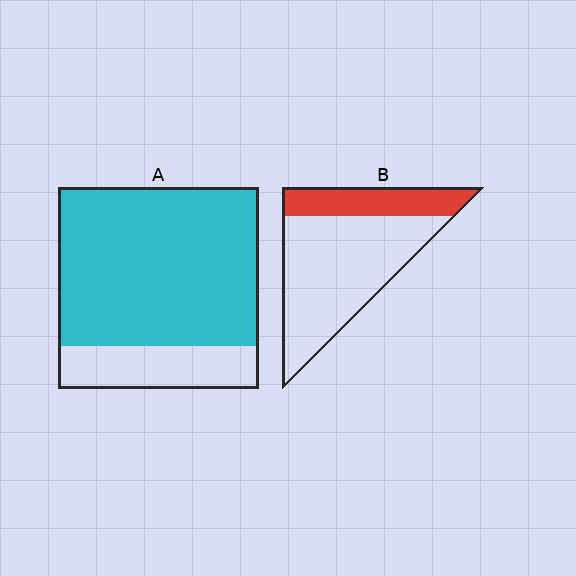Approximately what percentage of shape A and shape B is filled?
A is approximately 80% and B is approximately 25%.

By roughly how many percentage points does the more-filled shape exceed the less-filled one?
By roughly 50 percentage points (A over B).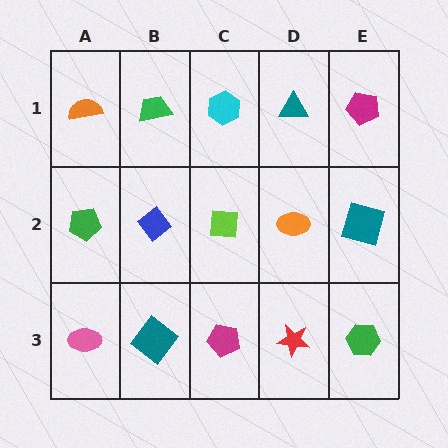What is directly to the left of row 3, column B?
A pink ellipse.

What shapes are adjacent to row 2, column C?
A cyan hexagon (row 1, column C), a magenta pentagon (row 3, column C), a blue diamond (row 2, column B), an orange ellipse (row 2, column D).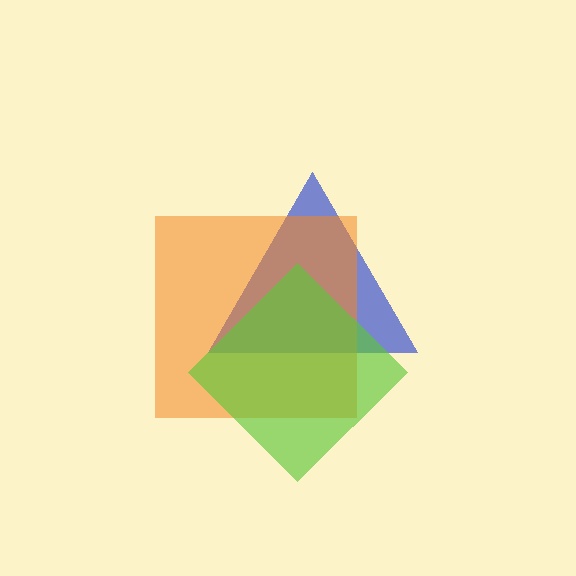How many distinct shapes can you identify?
There are 3 distinct shapes: a blue triangle, an orange square, a lime diamond.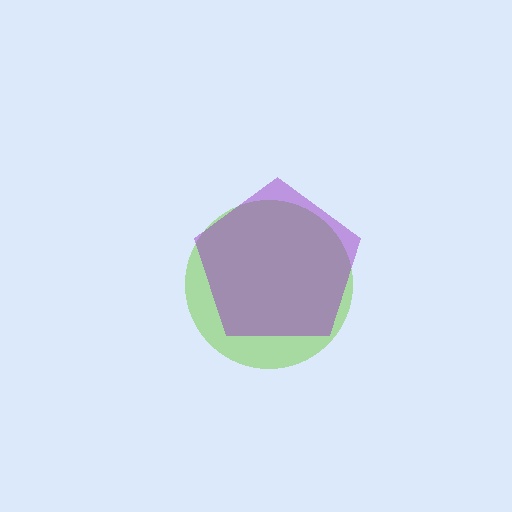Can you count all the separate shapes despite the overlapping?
Yes, there are 2 separate shapes.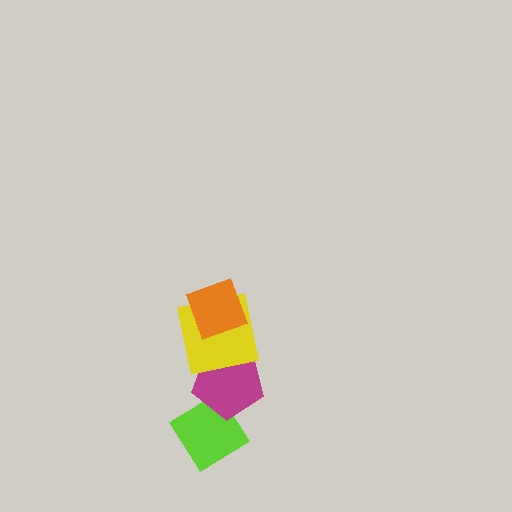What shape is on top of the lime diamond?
The magenta pentagon is on top of the lime diamond.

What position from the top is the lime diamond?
The lime diamond is 4th from the top.